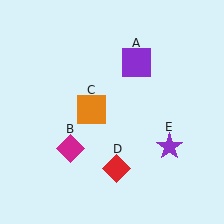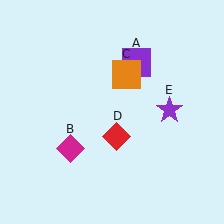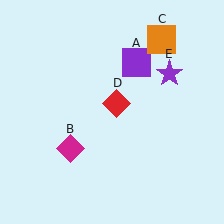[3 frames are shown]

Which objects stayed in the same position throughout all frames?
Purple square (object A) and magenta diamond (object B) remained stationary.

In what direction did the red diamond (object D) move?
The red diamond (object D) moved up.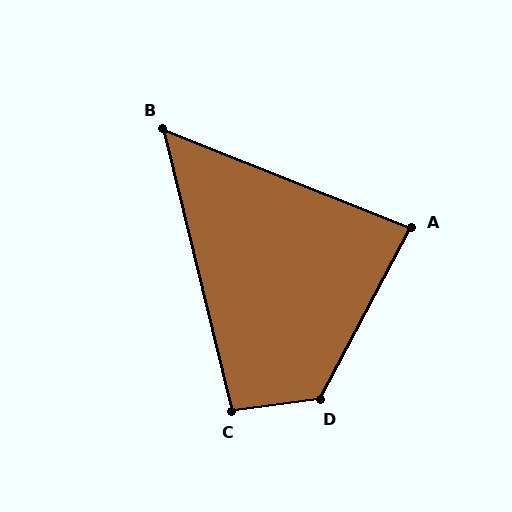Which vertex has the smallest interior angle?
B, at approximately 55 degrees.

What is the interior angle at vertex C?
Approximately 96 degrees (obtuse).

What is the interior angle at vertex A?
Approximately 84 degrees (acute).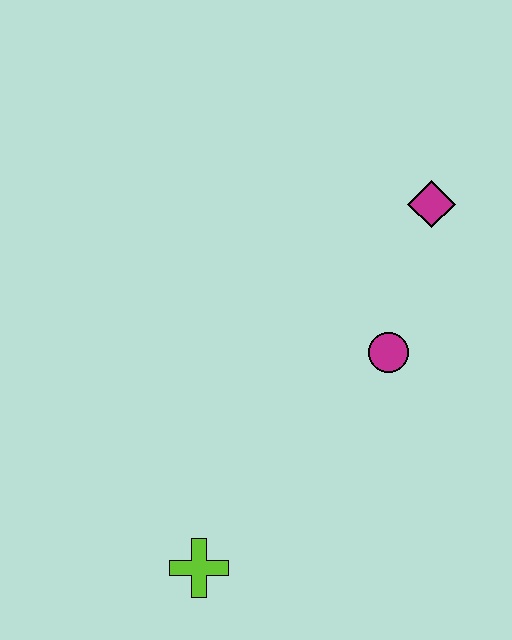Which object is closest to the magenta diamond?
The magenta circle is closest to the magenta diamond.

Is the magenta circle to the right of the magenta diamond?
No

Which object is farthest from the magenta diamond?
The lime cross is farthest from the magenta diamond.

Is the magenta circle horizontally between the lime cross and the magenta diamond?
Yes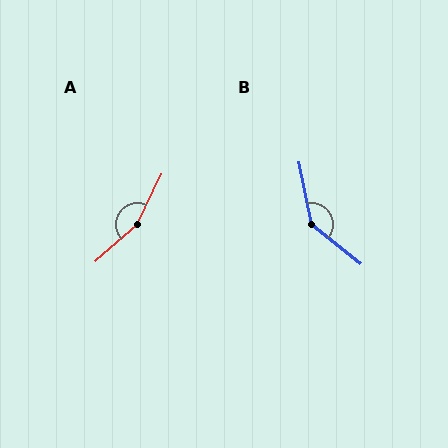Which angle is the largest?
A, at approximately 157 degrees.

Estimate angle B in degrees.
Approximately 139 degrees.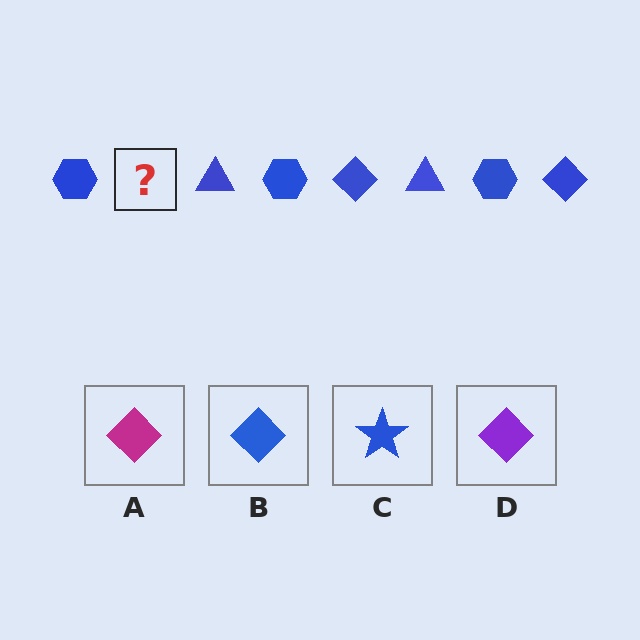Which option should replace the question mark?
Option B.